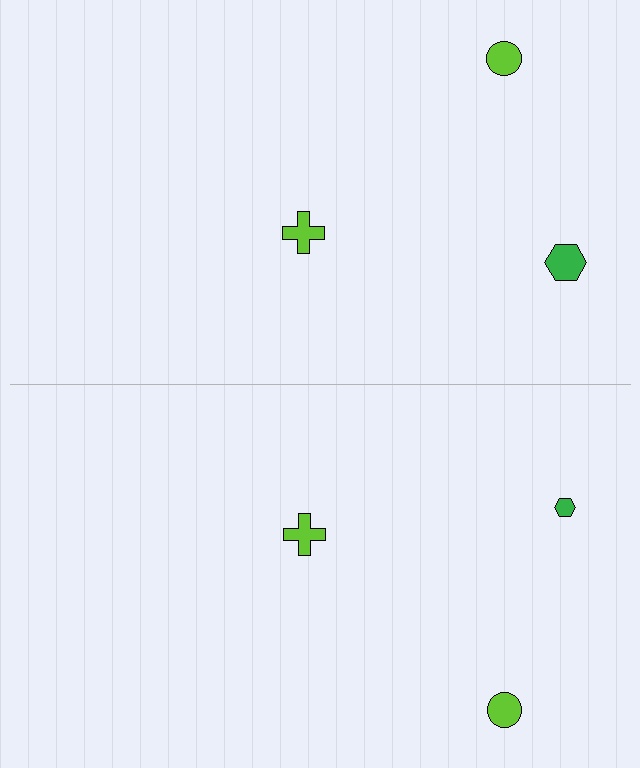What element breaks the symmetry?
The green hexagon on the bottom side has a different size than its mirror counterpart.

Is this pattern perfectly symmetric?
No, the pattern is not perfectly symmetric. The green hexagon on the bottom side has a different size than its mirror counterpart.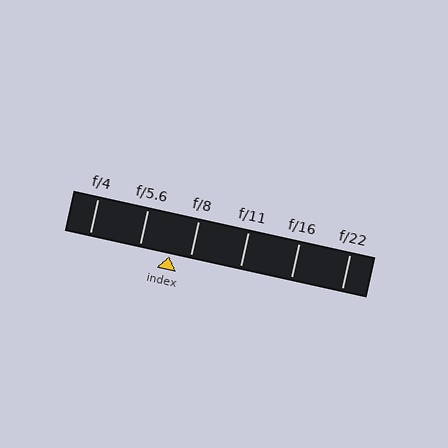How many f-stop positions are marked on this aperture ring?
There are 6 f-stop positions marked.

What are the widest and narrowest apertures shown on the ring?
The widest aperture shown is f/4 and the narrowest is f/22.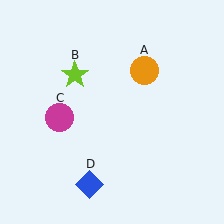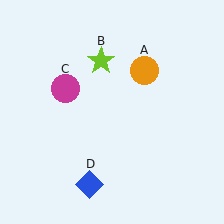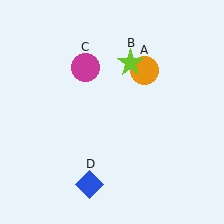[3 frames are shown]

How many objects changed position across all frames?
2 objects changed position: lime star (object B), magenta circle (object C).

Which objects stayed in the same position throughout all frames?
Orange circle (object A) and blue diamond (object D) remained stationary.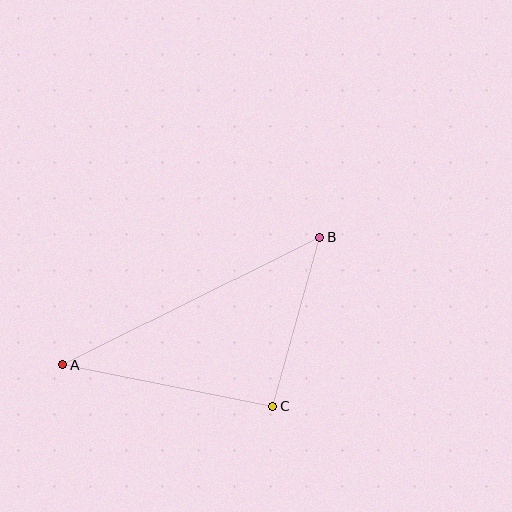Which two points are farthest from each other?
Points A and B are farthest from each other.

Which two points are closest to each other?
Points B and C are closest to each other.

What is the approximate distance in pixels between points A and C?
The distance between A and C is approximately 215 pixels.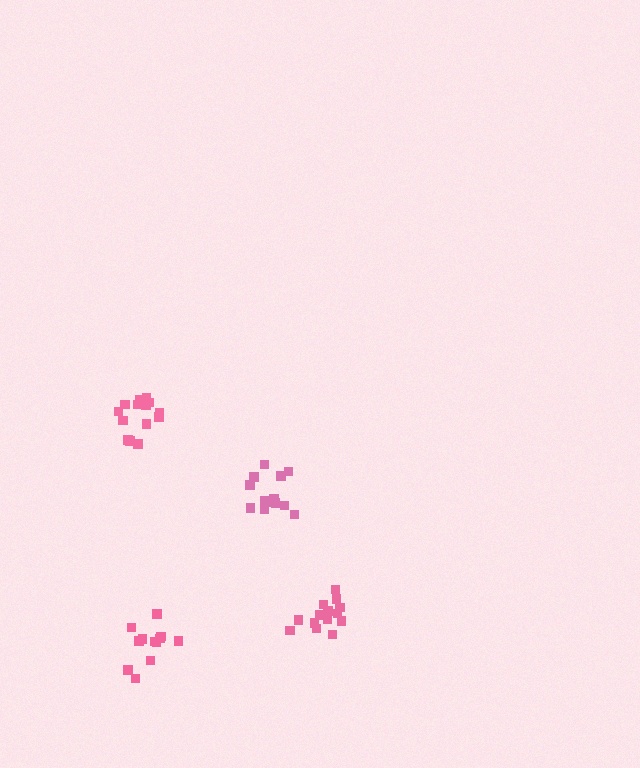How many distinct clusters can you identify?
There are 4 distinct clusters.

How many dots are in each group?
Group 1: 16 dots, Group 2: 14 dots, Group 3: 12 dots, Group 4: 15 dots (57 total).